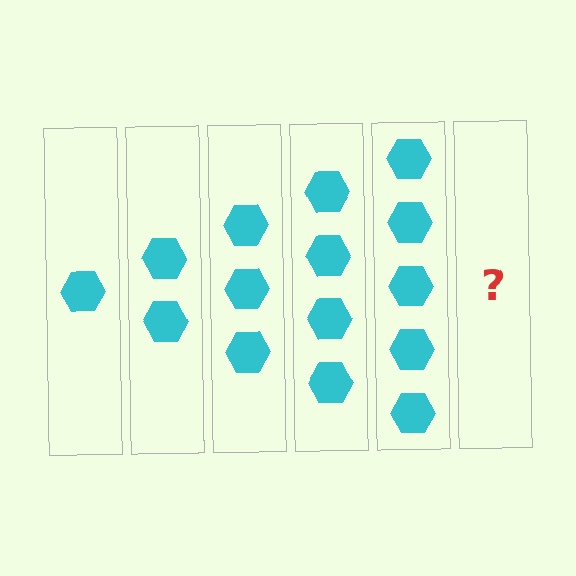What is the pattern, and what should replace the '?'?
The pattern is that each step adds one more hexagon. The '?' should be 6 hexagons.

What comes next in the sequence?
The next element should be 6 hexagons.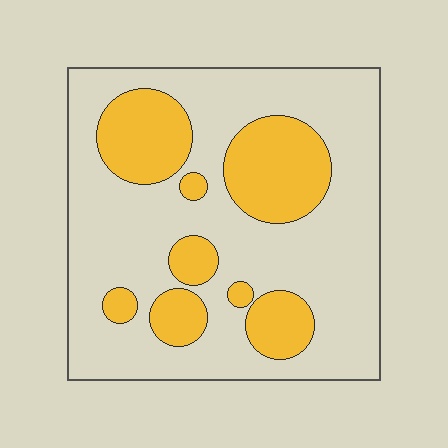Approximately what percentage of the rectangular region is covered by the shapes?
Approximately 30%.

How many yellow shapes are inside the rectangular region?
8.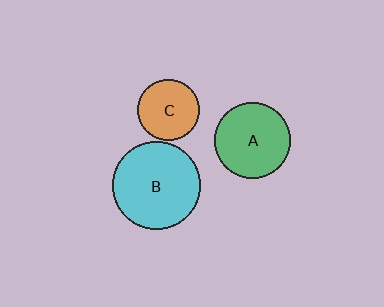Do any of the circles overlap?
No, none of the circles overlap.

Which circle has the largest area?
Circle B (cyan).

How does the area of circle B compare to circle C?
Approximately 2.0 times.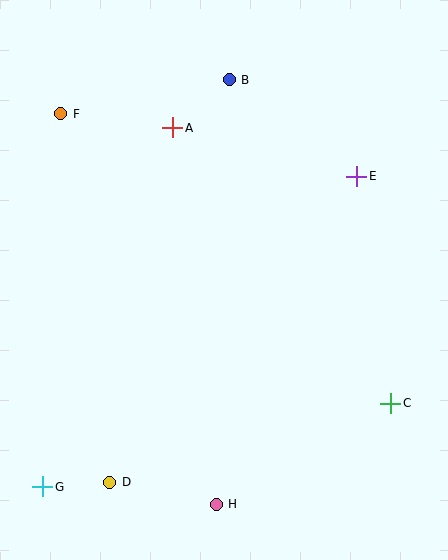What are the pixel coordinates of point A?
Point A is at (173, 128).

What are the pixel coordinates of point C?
Point C is at (391, 403).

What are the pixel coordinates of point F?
Point F is at (61, 114).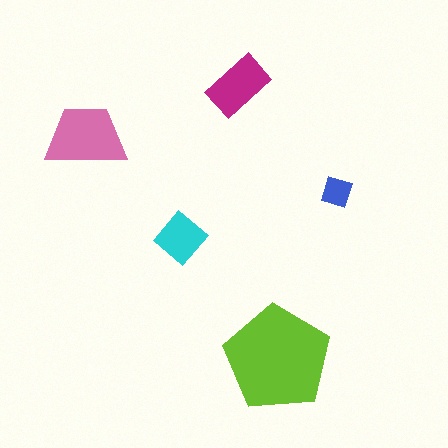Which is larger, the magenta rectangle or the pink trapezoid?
The pink trapezoid.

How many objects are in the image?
There are 5 objects in the image.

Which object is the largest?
The lime pentagon.